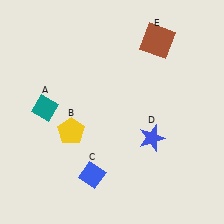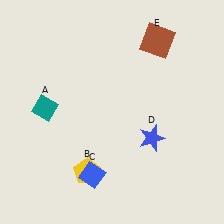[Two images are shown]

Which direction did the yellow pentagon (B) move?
The yellow pentagon (B) moved down.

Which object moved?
The yellow pentagon (B) moved down.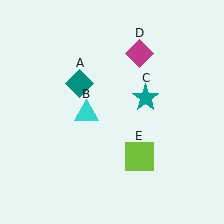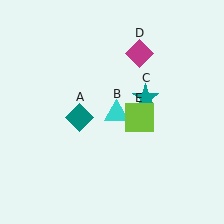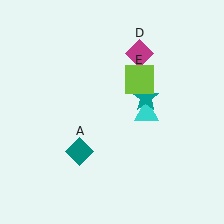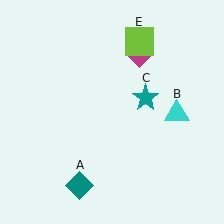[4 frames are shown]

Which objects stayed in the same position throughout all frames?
Teal star (object C) and magenta diamond (object D) remained stationary.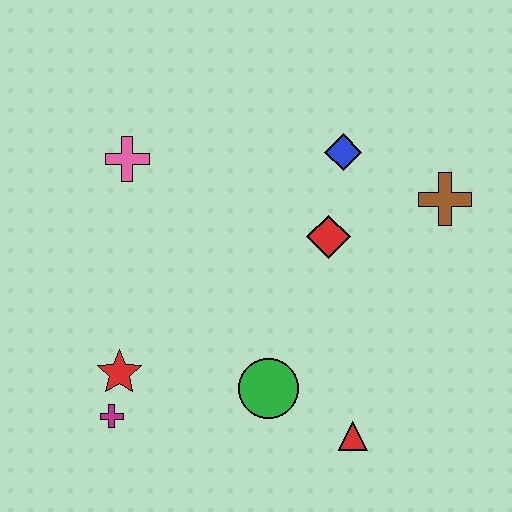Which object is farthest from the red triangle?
The pink cross is farthest from the red triangle.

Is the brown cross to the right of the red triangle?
Yes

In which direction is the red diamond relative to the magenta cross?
The red diamond is to the right of the magenta cross.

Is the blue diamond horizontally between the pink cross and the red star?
No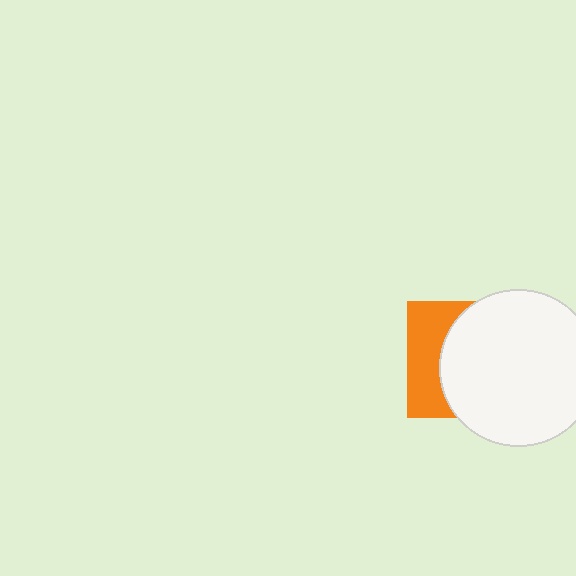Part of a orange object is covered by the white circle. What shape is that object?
It is a square.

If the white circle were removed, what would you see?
You would see the complete orange square.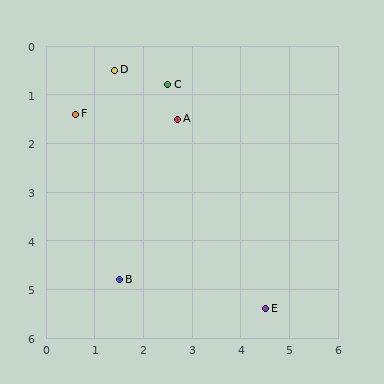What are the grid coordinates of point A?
Point A is at approximately (2.7, 1.5).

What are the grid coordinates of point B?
Point B is at approximately (1.5, 4.8).